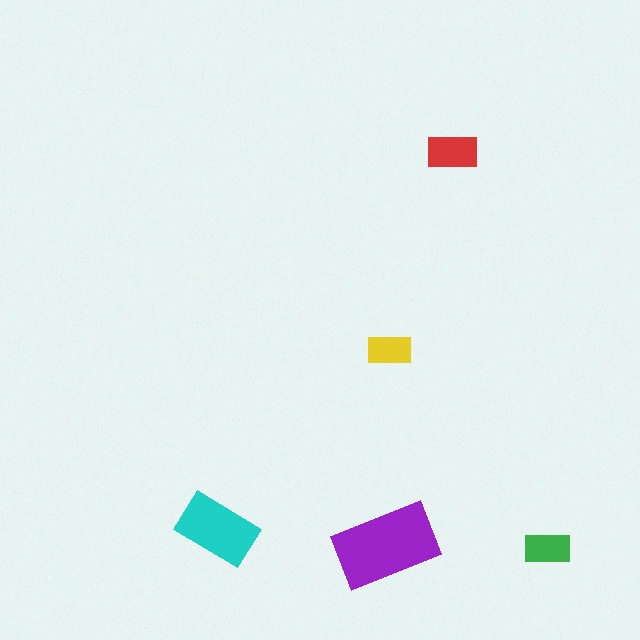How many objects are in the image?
There are 5 objects in the image.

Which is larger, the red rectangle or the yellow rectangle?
The red one.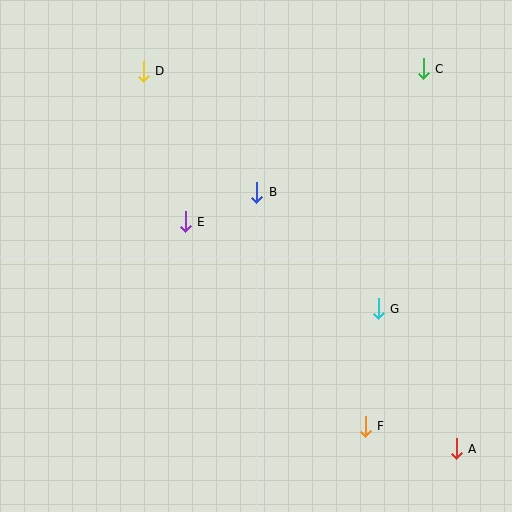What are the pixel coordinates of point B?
Point B is at (257, 192).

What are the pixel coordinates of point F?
Point F is at (365, 426).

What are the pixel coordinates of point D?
Point D is at (143, 71).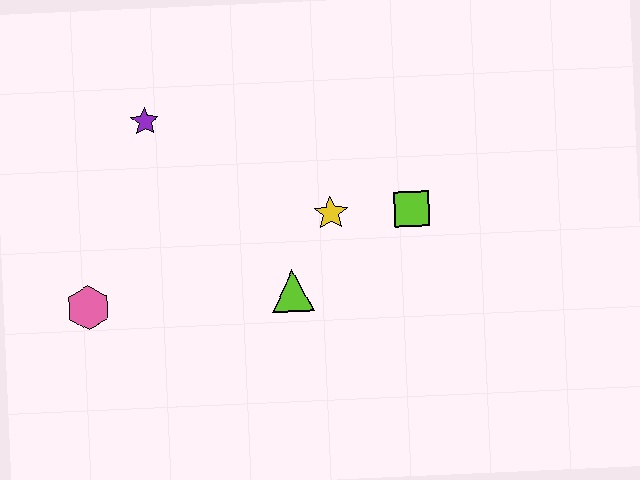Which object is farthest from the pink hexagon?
The lime square is farthest from the pink hexagon.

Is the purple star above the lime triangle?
Yes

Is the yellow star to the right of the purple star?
Yes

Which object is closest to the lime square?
The yellow star is closest to the lime square.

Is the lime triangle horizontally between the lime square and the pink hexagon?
Yes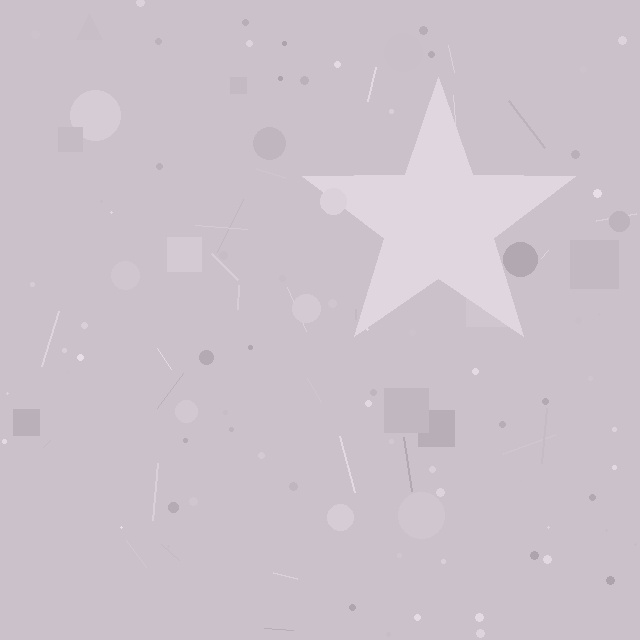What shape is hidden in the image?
A star is hidden in the image.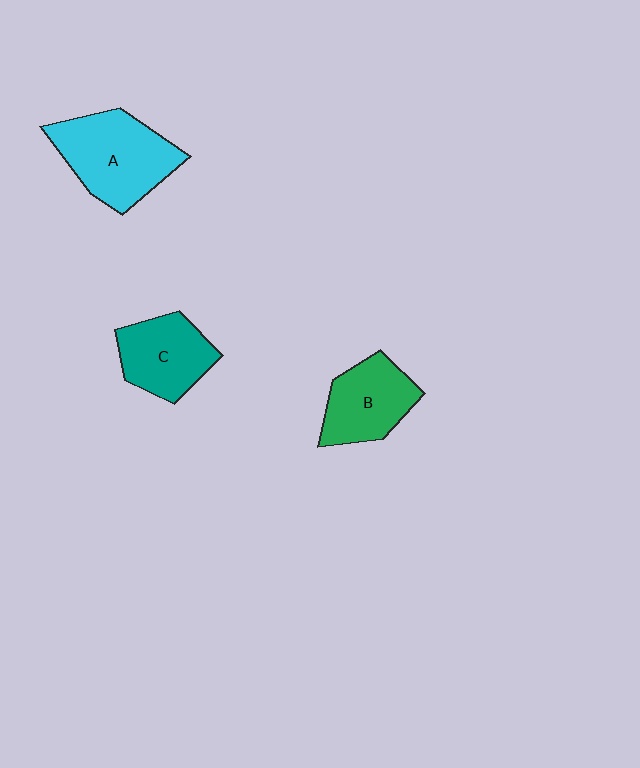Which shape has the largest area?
Shape A (cyan).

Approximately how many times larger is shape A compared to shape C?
Approximately 1.4 times.